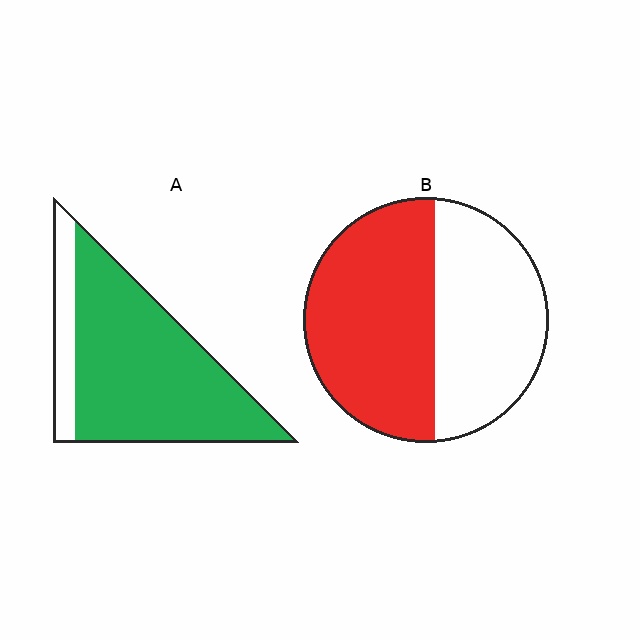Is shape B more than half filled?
Yes.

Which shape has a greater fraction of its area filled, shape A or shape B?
Shape A.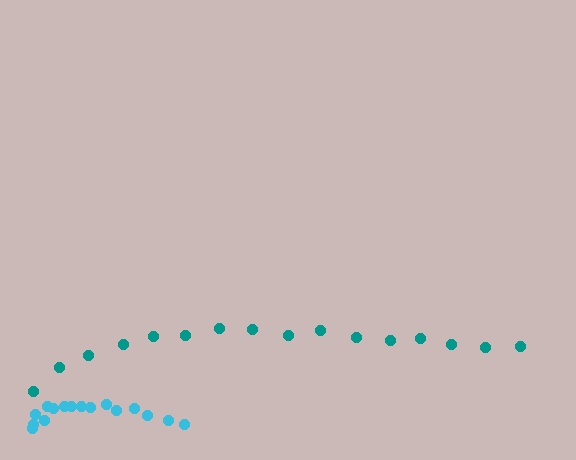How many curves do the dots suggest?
There are 2 distinct paths.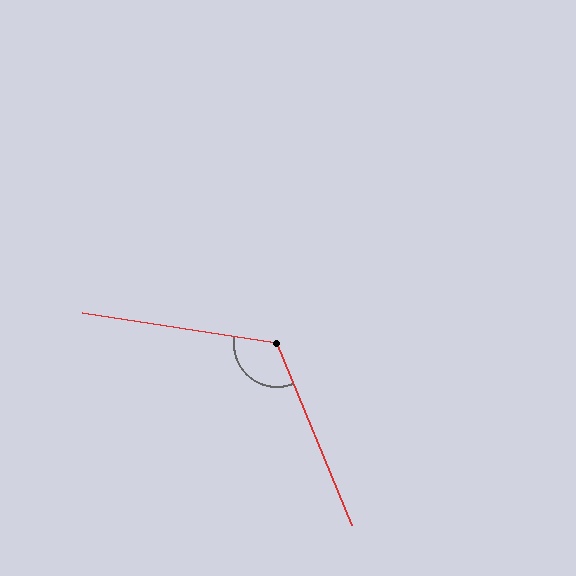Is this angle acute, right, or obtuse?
It is obtuse.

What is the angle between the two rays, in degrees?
Approximately 121 degrees.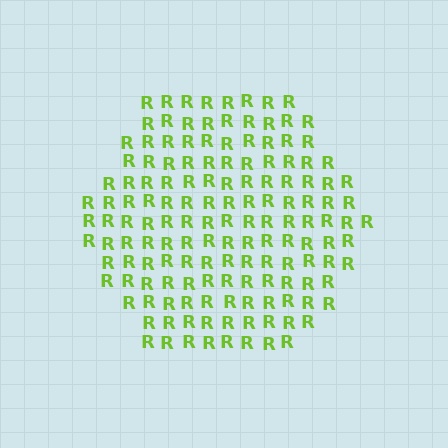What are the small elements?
The small elements are letter R's.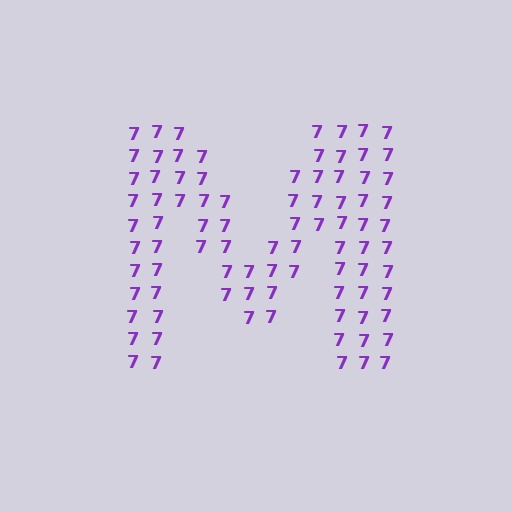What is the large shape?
The large shape is the letter M.